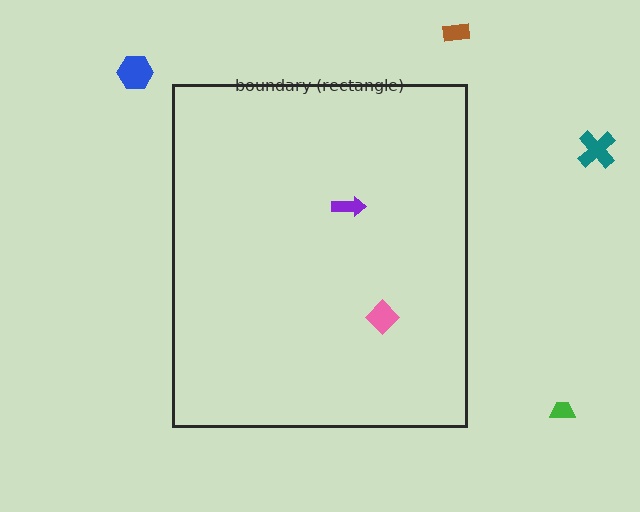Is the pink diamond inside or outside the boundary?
Inside.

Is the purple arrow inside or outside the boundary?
Inside.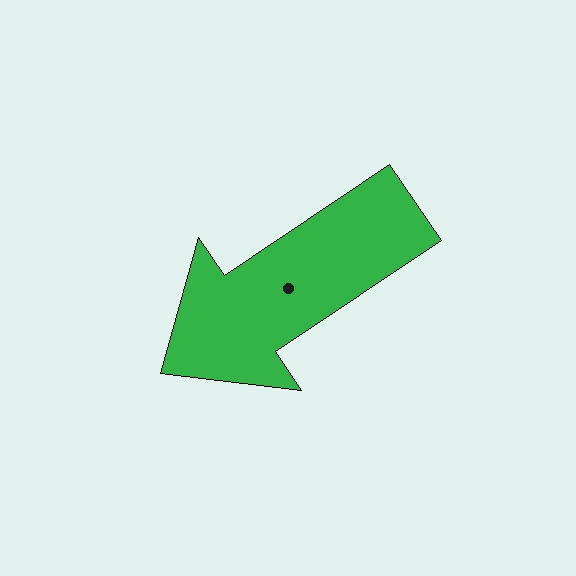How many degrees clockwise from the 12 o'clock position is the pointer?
Approximately 236 degrees.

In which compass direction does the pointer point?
Southwest.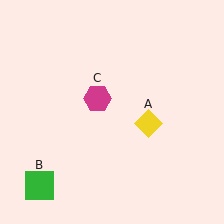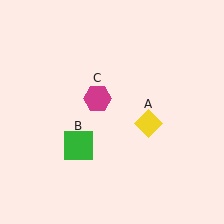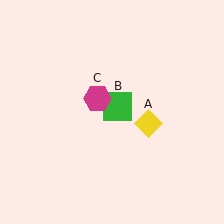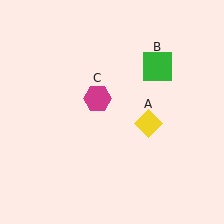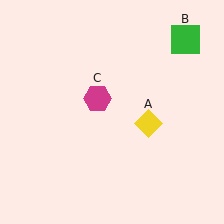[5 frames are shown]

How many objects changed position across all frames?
1 object changed position: green square (object B).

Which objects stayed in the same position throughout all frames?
Yellow diamond (object A) and magenta hexagon (object C) remained stationary.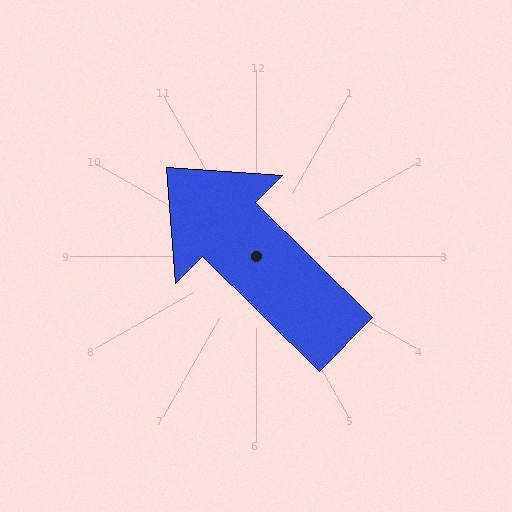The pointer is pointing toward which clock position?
Roughly 10 o'clock.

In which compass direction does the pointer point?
Northwest.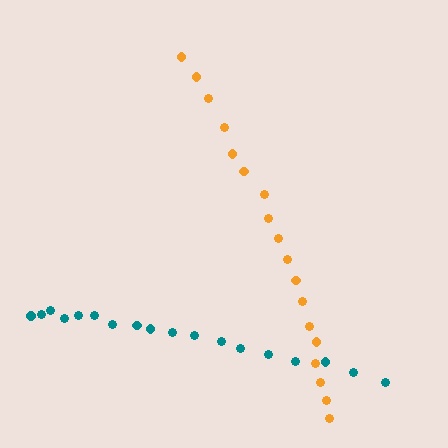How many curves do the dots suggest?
There are 2 distinct paths.